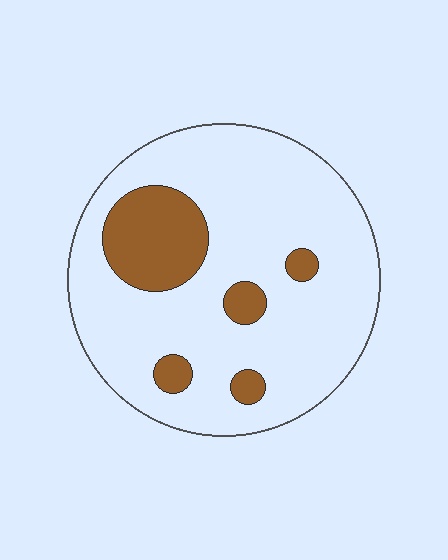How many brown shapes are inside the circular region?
5.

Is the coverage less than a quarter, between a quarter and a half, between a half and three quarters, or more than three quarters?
Less than a quarter.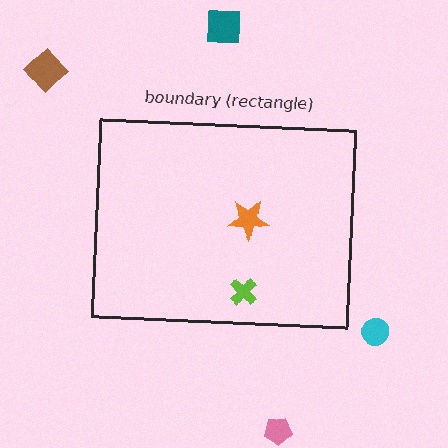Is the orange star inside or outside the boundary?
Inside.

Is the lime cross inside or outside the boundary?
Inside.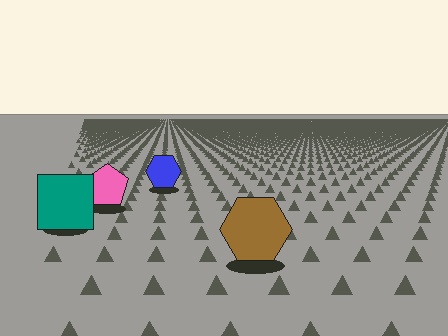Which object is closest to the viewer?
The brown hexagon is closest. The texture marks near it are larger and more spread out.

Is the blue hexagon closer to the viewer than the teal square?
No. The teal square is closer — you can tell from the texture gradient: the ground texture is coarser near it.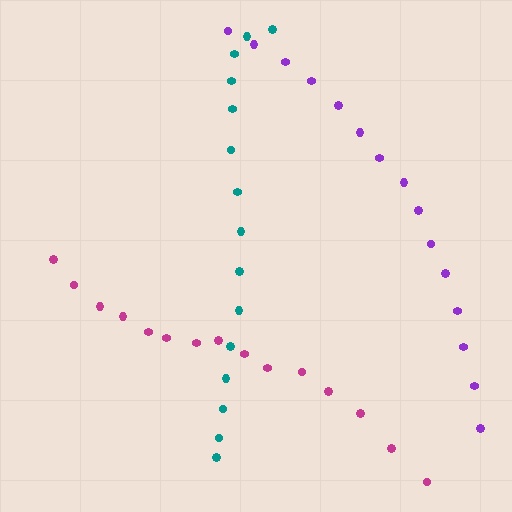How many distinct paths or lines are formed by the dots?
There are 3 distinct paths.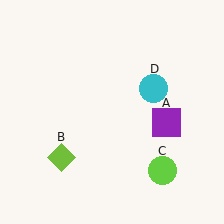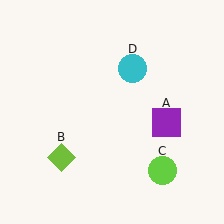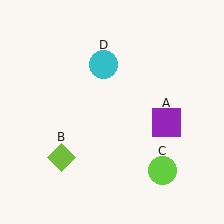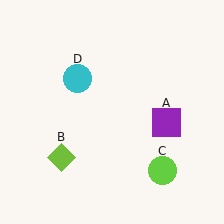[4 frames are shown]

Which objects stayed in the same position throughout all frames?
Purple square (object A) and lime diamond (object B) and lime circle (object C) remained stationary.